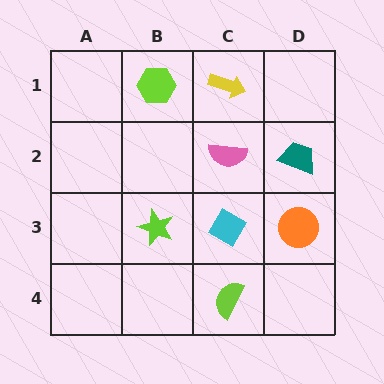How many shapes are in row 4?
1 shape.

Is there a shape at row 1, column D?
No, that cell is empty.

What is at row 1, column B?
A lime hexagon.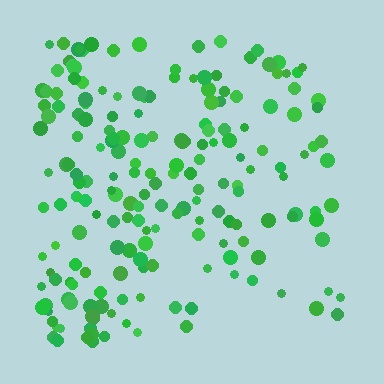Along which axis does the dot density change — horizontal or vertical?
Horizontal.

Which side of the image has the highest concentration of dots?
The left.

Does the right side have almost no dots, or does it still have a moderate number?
Still a moderate number, just noticeably fewer than the left.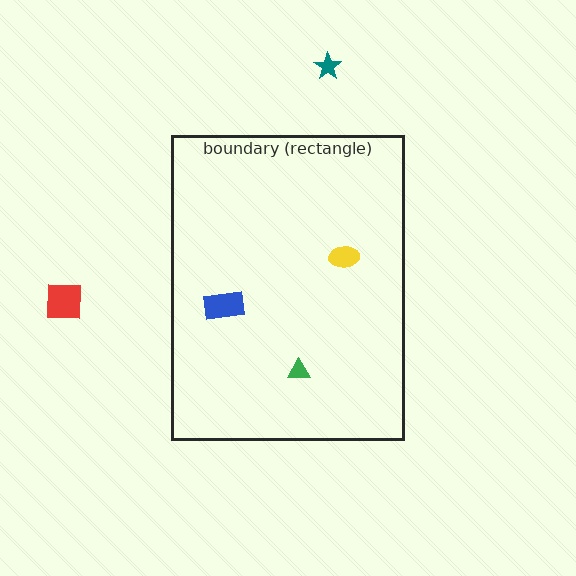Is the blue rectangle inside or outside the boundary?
Inside.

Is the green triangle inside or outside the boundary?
Inside.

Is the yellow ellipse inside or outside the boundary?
Inside.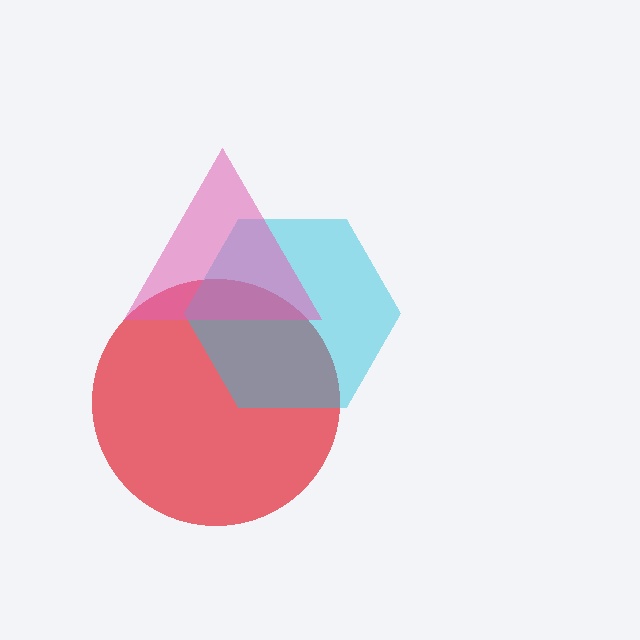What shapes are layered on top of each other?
The layered shapes are: a red circle, a cyan hexagon, a pink triangle.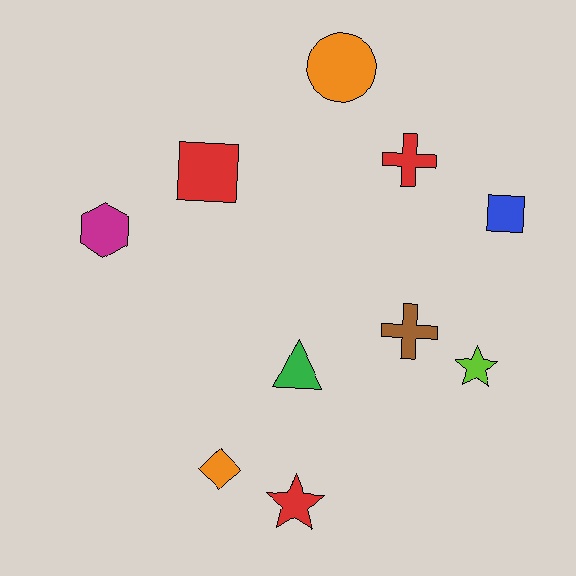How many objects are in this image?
There are 10 objects.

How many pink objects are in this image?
There are no pink objects.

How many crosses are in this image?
There are 2 crosses.